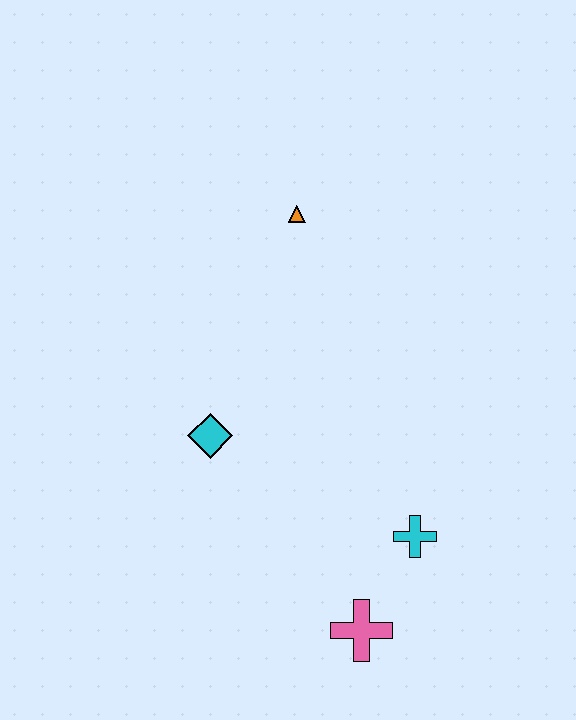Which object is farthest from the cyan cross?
The orange triangle is farthest from the cyan cross.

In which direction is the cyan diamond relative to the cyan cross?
The cyan diamond is to the left of the cyan cross.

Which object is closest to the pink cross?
The cyan cross is closest to the pink cross.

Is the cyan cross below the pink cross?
No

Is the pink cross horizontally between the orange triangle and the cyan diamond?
No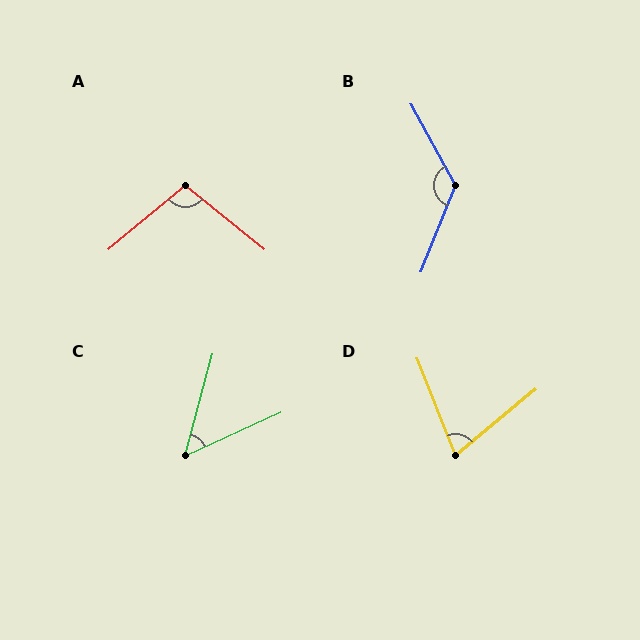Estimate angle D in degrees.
Approximately 72 degrees.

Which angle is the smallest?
C, at approximately 50 degrees.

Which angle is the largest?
B, at approximately 130 degrees.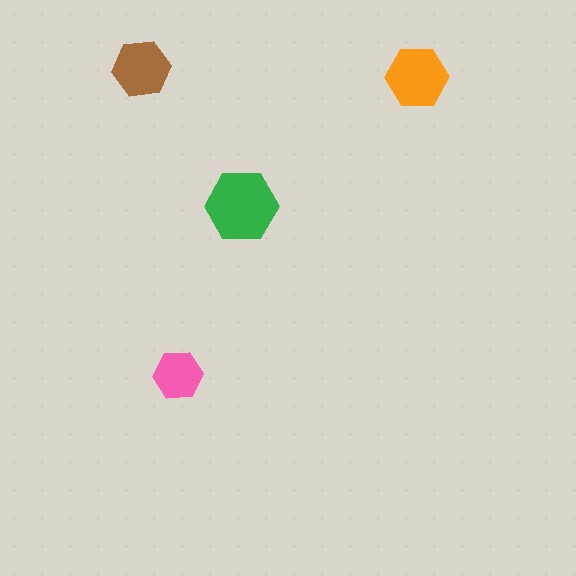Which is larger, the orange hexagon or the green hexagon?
The green one.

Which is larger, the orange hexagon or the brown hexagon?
The orange one.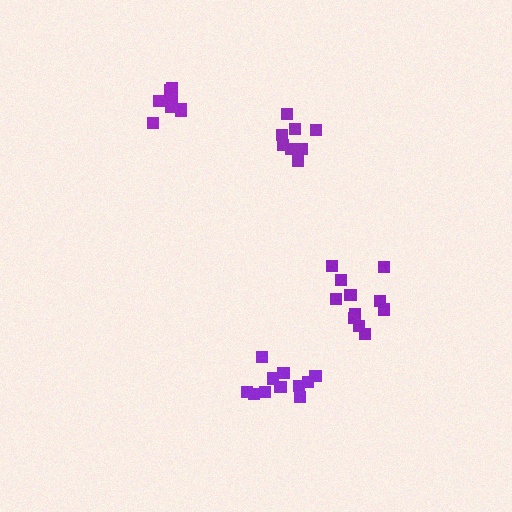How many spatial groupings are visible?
There are 4 spatial groupings.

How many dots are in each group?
Group 1: 11 dots, Group 2: 11 dots, Group 3: 8 dots, Group 4: 9 dots (39 total).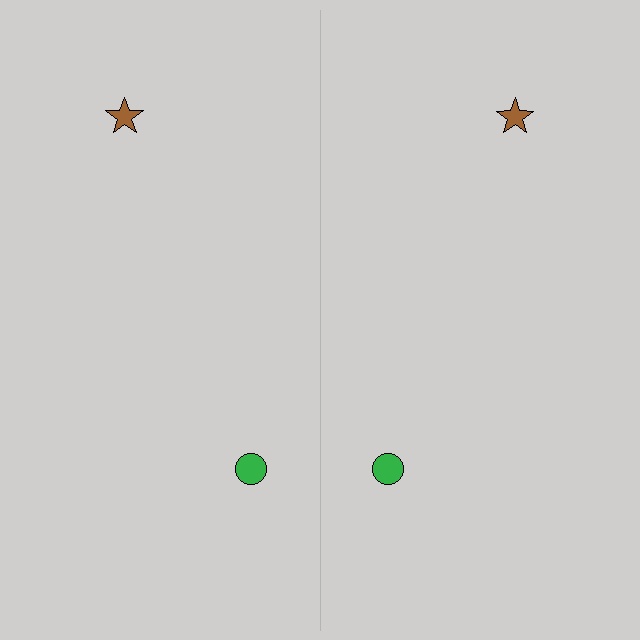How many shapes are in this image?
There are 4 shapes in this image.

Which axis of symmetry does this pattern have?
The pattern has a vertical axis of symmetry running through the center of the image.